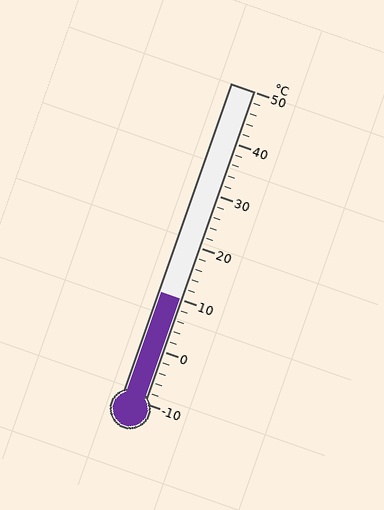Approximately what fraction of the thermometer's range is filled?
The thermometer is filled to approximately 35% of its range.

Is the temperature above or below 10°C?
The temperature is at 10°C.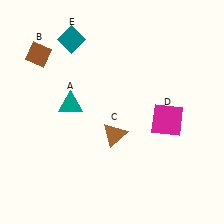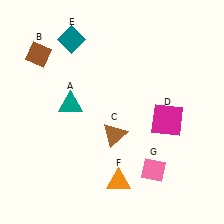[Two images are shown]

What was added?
An orange triangle (F), a pink diamond (G) were added in Image 2.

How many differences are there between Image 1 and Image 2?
There are 2 differences between the two images.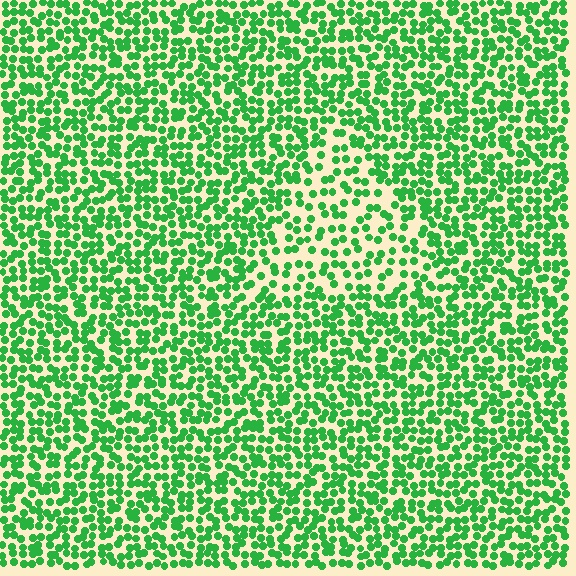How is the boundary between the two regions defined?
The boundary is defined by a change in element density (approximately 1.7x ratio). All elements are the same color, size, and shape.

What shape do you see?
I see a triangle.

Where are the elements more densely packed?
The elements are more densely packed outside the triangle boundary.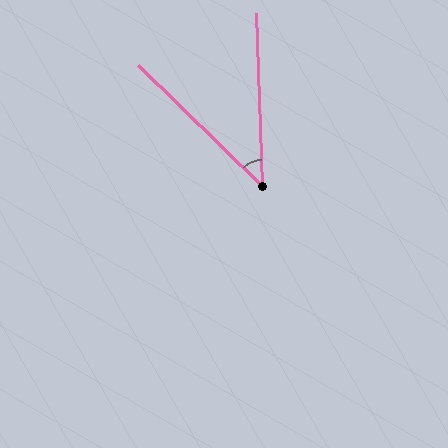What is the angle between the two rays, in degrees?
Approximately 44 degrees.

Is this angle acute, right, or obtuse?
It is acute.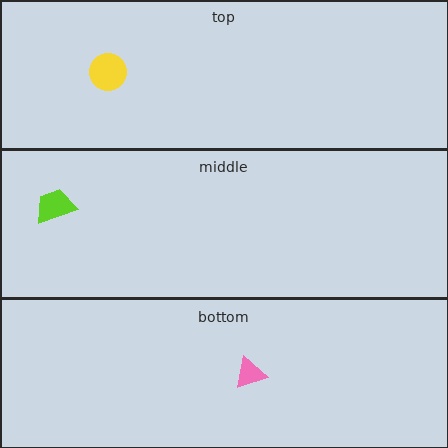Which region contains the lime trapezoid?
The middle region.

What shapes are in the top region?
The yellow circle.